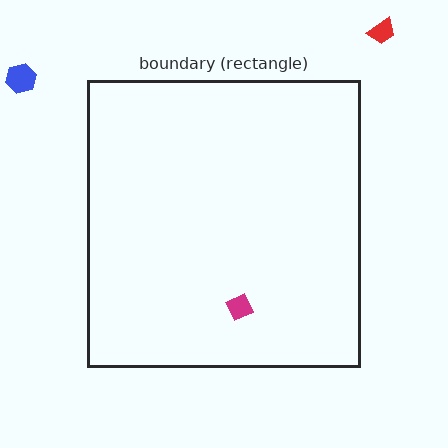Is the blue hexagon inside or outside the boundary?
Outside.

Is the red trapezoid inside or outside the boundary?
Outside.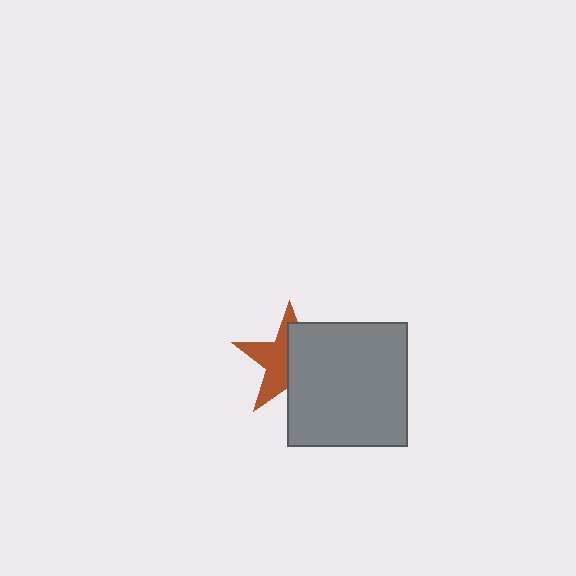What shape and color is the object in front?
The object in front is a gray rectangle.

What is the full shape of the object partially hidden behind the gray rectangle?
The partially hidden object is a brown star.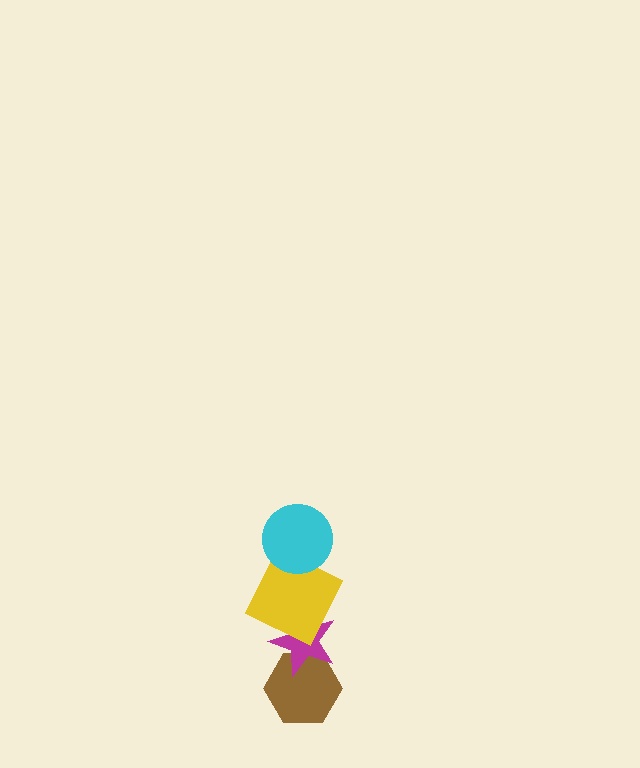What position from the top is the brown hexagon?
The brown hexagon is 4th from the top.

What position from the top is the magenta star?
The magenta star is 3rd from the top.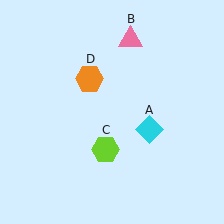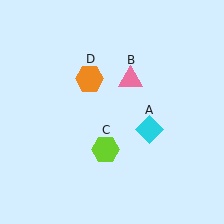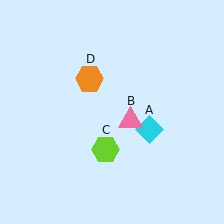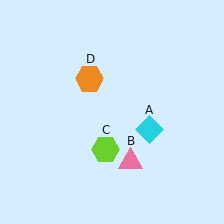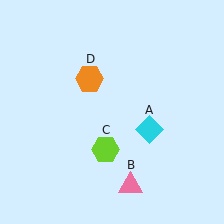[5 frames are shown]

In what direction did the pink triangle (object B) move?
The pink triangle (object B) moved down.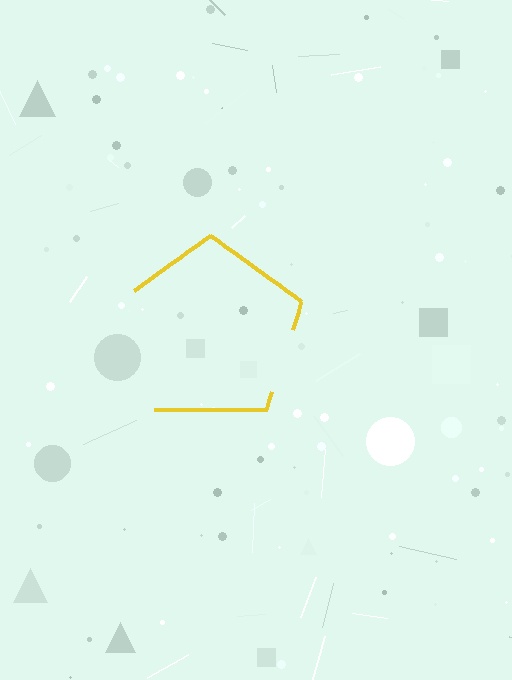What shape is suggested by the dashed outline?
The dashed outline suggests a pentagon.